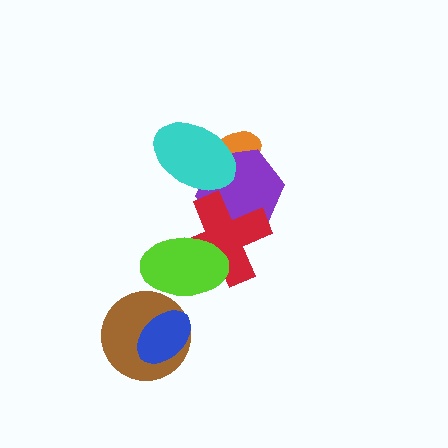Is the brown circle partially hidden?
Yes, it is partially covered by another shape.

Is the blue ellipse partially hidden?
No, no other shape covers it.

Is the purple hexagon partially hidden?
Yes, it is partially covered by another shape.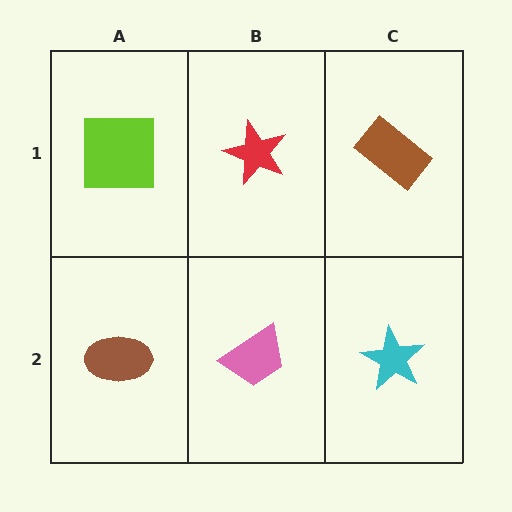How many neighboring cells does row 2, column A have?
2.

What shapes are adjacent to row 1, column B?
A pink trapezoid (row 2, column B), a lime square (row 1, column A), a brown rectangle (row 1, column C).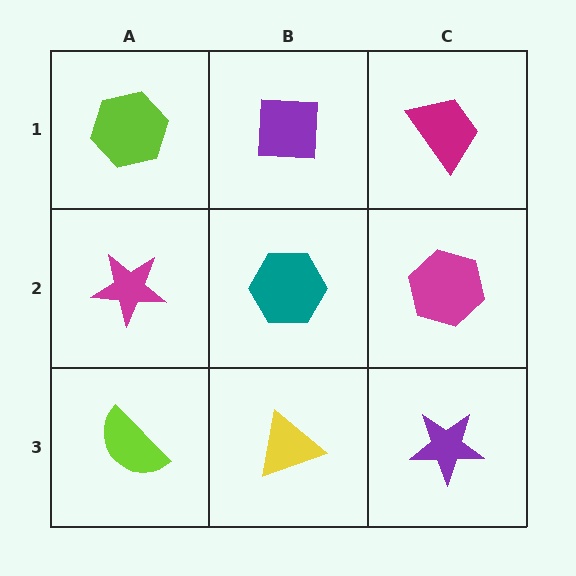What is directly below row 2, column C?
A purple star.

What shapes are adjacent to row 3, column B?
A teal hexagon (row 2, column B), a lime semicircle (row 3, column A), a purple star (row 3, column C).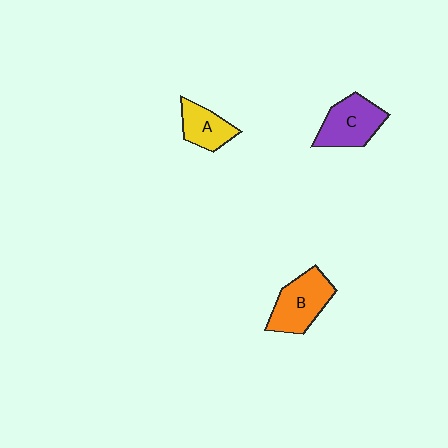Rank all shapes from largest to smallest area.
From largest to smallest: B (orange), C (purple), A (yellow).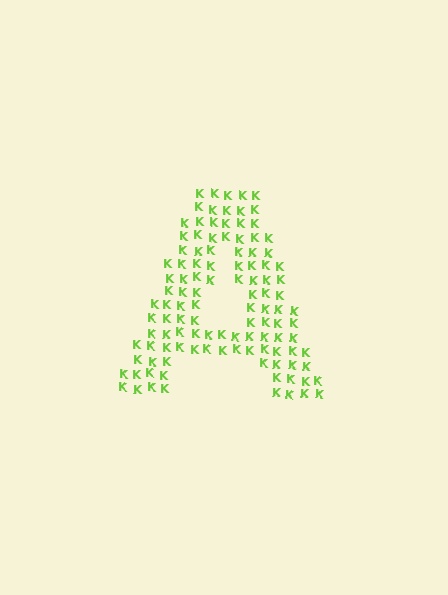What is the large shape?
The large shape is the letter A.